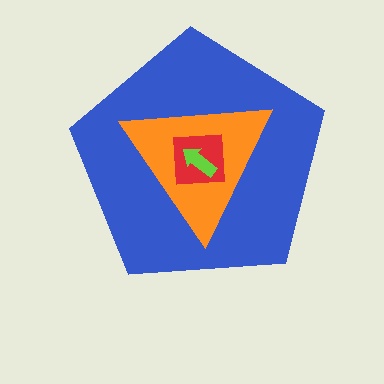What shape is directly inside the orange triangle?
The red square.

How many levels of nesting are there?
4.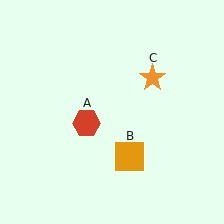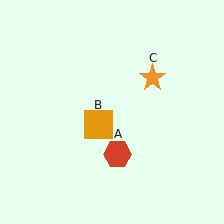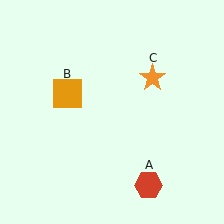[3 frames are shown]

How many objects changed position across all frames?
2 objects changed position: red hexagon (object A), orange square (object B).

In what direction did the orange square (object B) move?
The orange square (object B) moved up and to the left.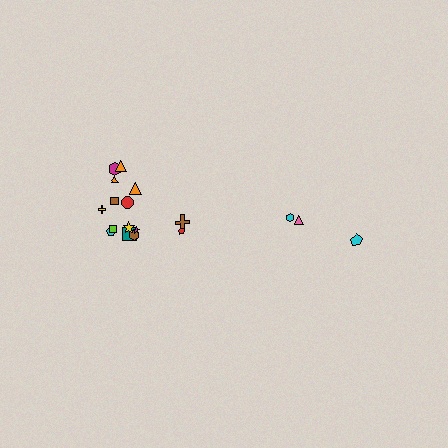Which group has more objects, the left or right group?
The left group.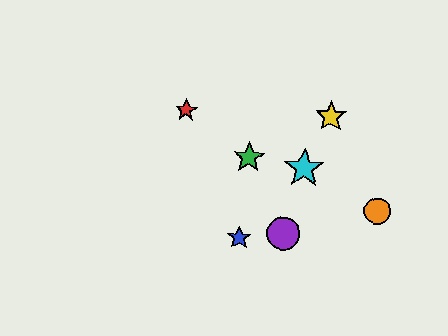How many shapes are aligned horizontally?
2 shapes (the red star, the yellow star) are aligned horizontally.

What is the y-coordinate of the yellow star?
The yellow star is at y≈117.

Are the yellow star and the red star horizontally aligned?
Yes, both are at y≈117.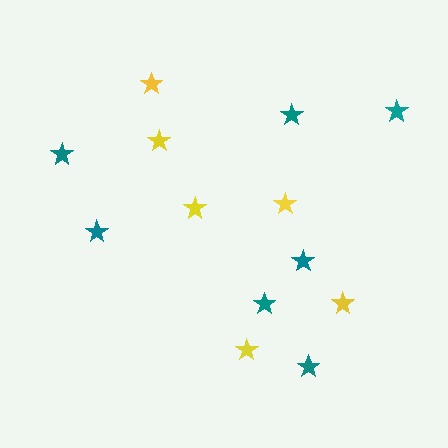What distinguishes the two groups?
There are 2 groups: one group of yellow stars (6) and one group of teal stars (7).